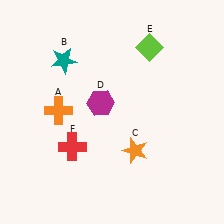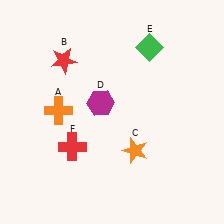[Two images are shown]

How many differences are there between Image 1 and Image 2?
There are 2 differences between the two images.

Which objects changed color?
B changed from teal to red. E changed from lime to green.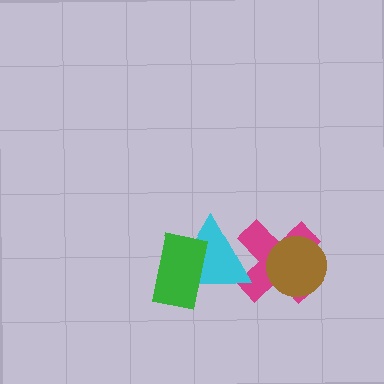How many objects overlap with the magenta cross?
2 objects overlap with the magenta cross.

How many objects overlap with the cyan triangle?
2 objects overlap with the cyan triangle.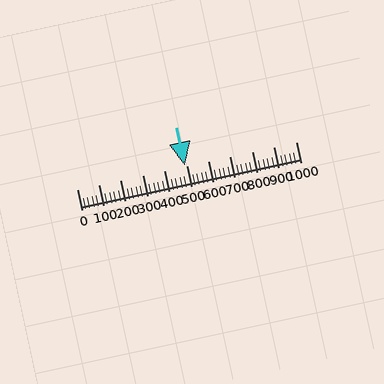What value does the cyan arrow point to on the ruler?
The cyan arrow points to approximately 495.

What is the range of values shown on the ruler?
The ruler shows values from 0 to 1000.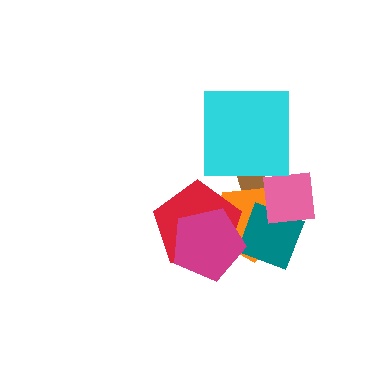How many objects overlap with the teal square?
3 objects overlap with the teal square.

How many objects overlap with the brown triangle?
5 objects overlap with the brown triangle.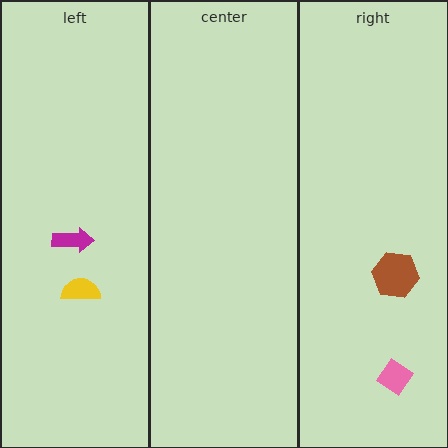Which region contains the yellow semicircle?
The left region.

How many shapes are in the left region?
2.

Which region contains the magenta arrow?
The left region.